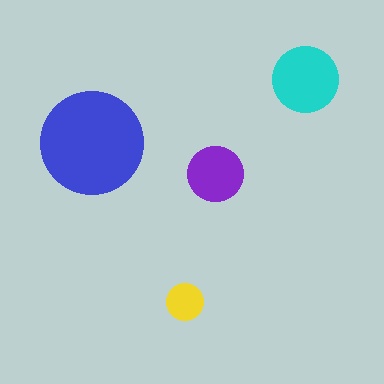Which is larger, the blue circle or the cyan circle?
The blue one.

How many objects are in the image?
There are 4 objects in the image.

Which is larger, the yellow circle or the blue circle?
The blue one.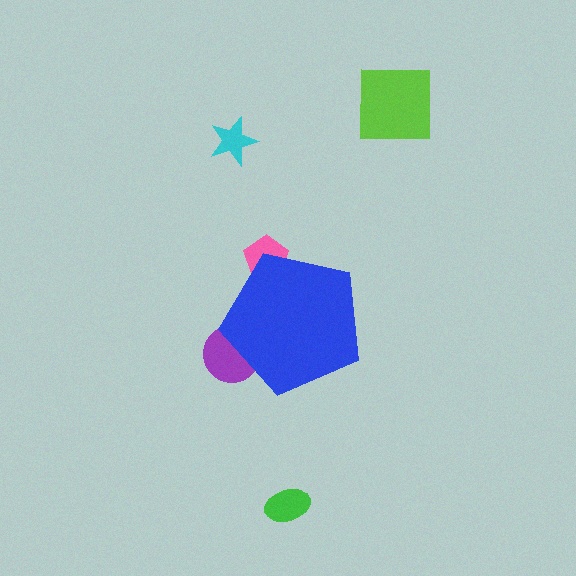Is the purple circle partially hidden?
Yes, the purple circle is partially hidden behind the blue pentagon.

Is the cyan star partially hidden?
No, the cyan star is fully visible.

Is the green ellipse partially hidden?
No, the green ellipse is fully visible.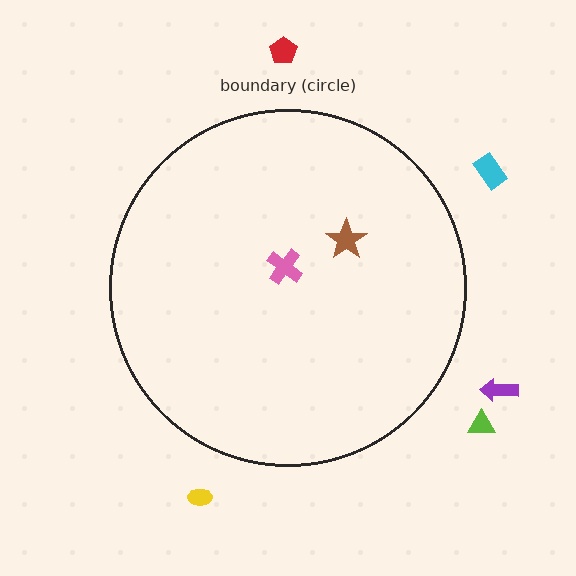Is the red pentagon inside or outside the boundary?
Outside.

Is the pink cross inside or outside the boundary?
Inside.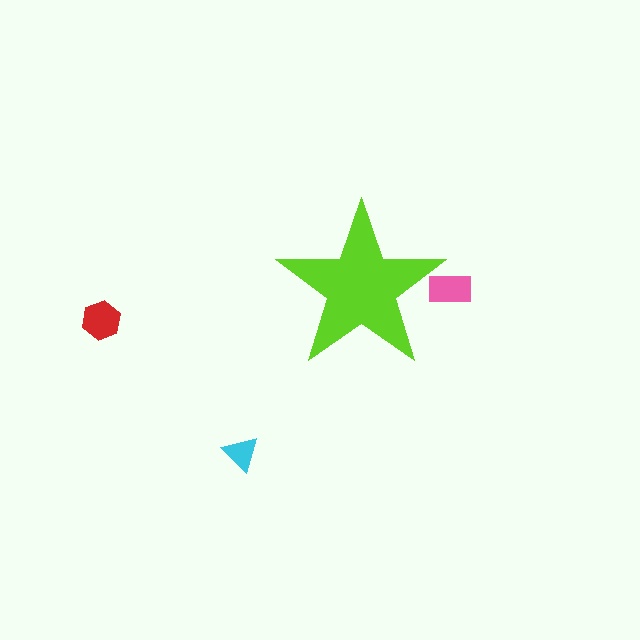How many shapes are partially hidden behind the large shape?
1 shape is partially hidden.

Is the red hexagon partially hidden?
No, the red hexagon is fully visible.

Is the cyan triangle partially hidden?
No, the cyan triangle is fully visible.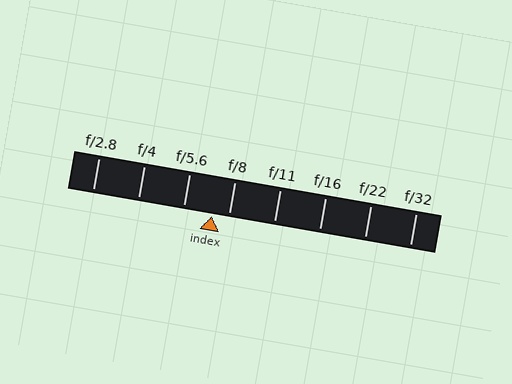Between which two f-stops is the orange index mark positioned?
The index mark is between f/5.6 and f/8.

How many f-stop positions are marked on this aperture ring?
There are 8 f-stop positions marked.